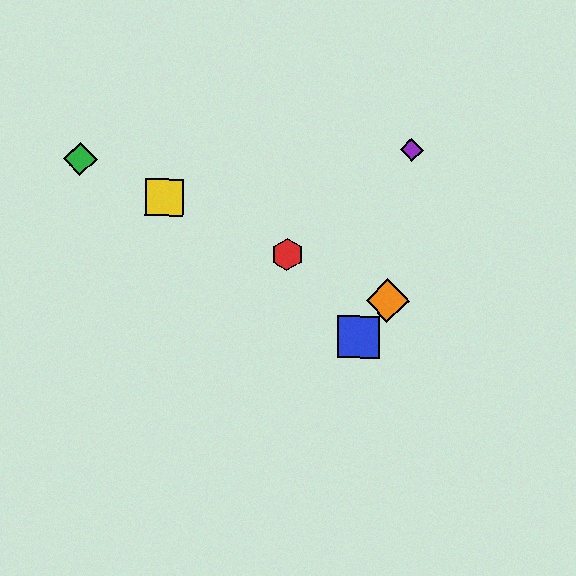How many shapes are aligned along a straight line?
4 shapes (the red hexagon, the green diamond, the yellow square, the orange diamond) are aligned along a straight line.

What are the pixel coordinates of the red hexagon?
The red hexagon is at (287, 254).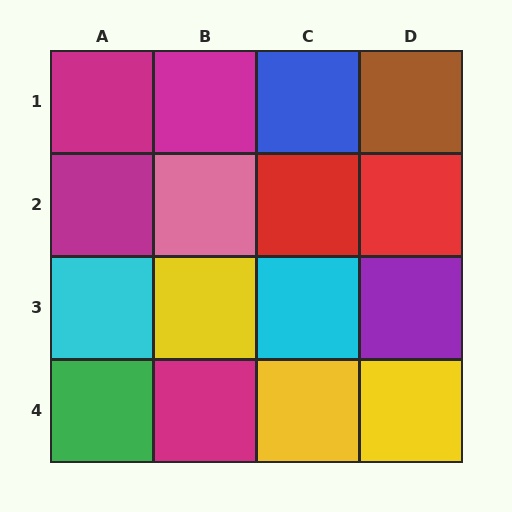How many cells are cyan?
2 cells are cyan.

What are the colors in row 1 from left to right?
Magenta, magenta, blue, brown.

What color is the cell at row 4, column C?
Yellow.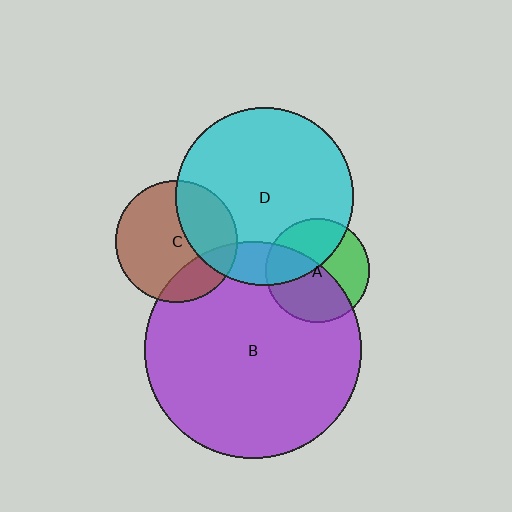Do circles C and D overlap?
Yes.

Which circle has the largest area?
Circle B (purple).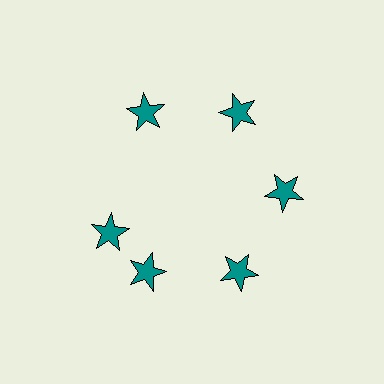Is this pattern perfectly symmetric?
No. The 6 teal stars are arranged in a ring, but one element near the 9 o'clock position is rotated out of alignment along the ring, breaking the 6-fold rotational symmetry.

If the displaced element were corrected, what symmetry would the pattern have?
It would have 6-fold rotational symmetry — the pattern would map onto itself every 60 degrees.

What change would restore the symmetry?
The symmetry would be restored by rotating it back into even spacing with its neighbors so that all 6 stars sit at equal angles and equal distance from the center.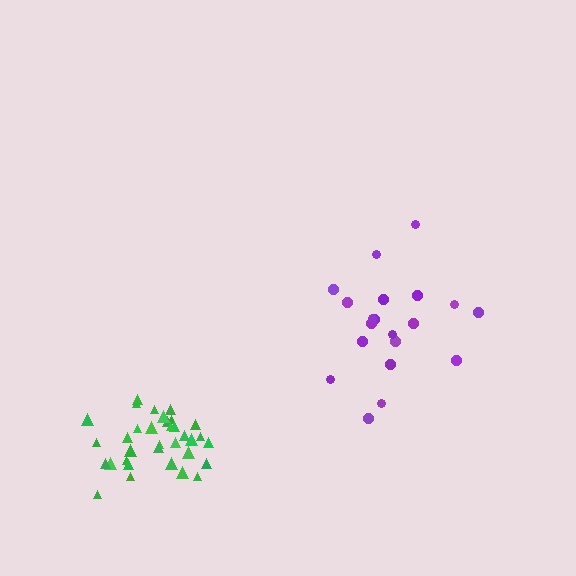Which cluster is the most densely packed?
Green.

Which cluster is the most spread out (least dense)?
Purple.